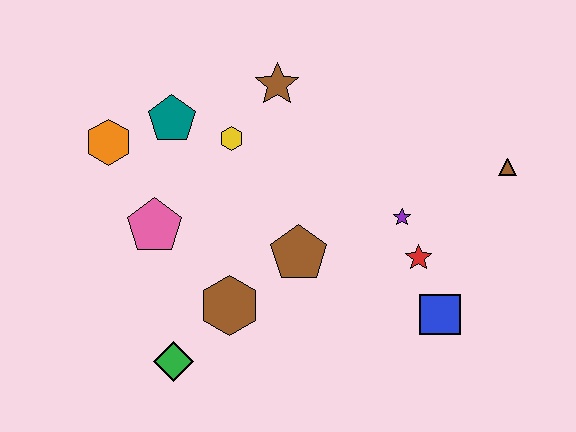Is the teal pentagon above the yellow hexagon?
Yes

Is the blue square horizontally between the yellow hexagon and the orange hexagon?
No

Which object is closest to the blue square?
The red star is closest to the blue square.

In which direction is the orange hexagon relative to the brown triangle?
The orange hexagon is to the left of the brown triangle.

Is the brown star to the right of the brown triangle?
No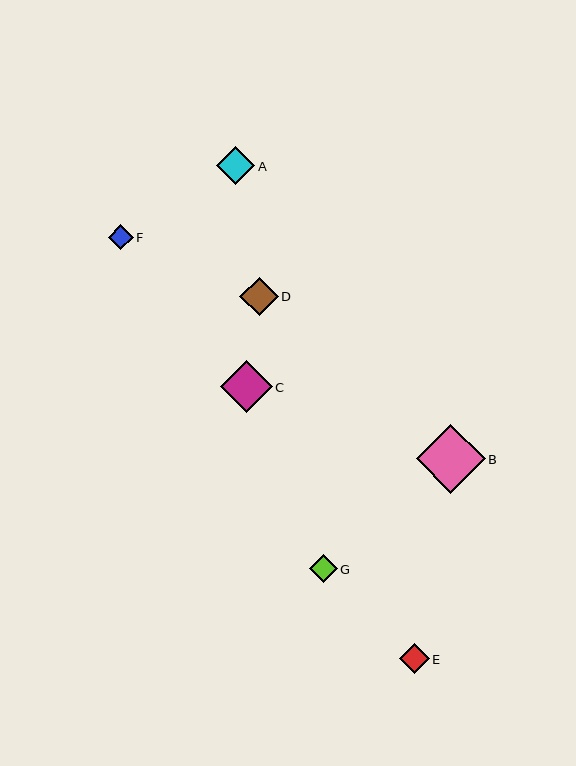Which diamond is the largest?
Diamond B is the largest with a size of approximately 69 pixels.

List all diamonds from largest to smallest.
From largest to smallest: B, C, D, A, E, G, F.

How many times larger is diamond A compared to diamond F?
Diamond A is approximately 1.5 times the size of diamond F.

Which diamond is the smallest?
Diamond F is the smallest with a size of approximately 25 pixels.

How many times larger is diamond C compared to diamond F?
Diamond C is approximately 2.1 times the size of diamond F.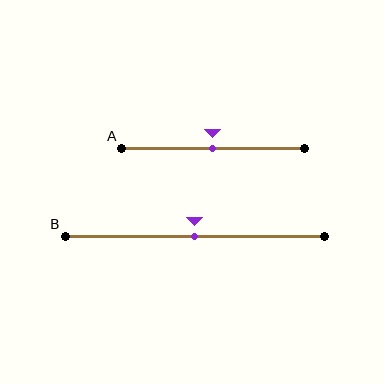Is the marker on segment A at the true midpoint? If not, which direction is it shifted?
Yes, the marker on segment A is at the true midpoint.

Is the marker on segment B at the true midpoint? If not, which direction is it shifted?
Yes, the marker on segment B is at the true midpoint.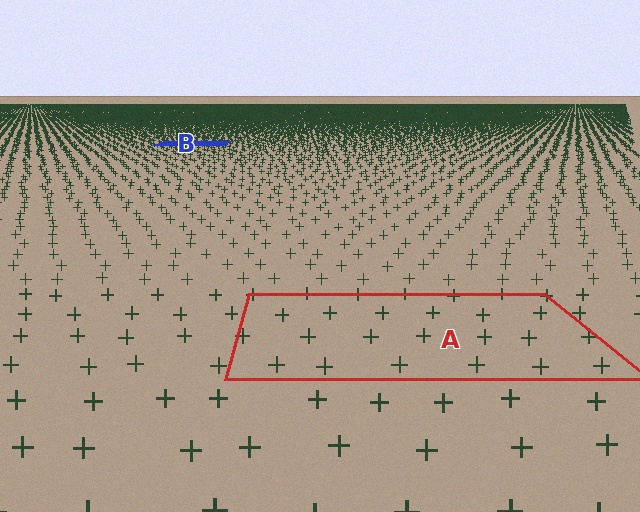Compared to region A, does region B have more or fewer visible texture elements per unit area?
Region B has more texture elements per unit area — they are packed more densely because it is farther away.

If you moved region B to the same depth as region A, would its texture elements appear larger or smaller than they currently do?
They would appear larger. At a closer depth, the same texture elements are projected at a bigger on-screen size.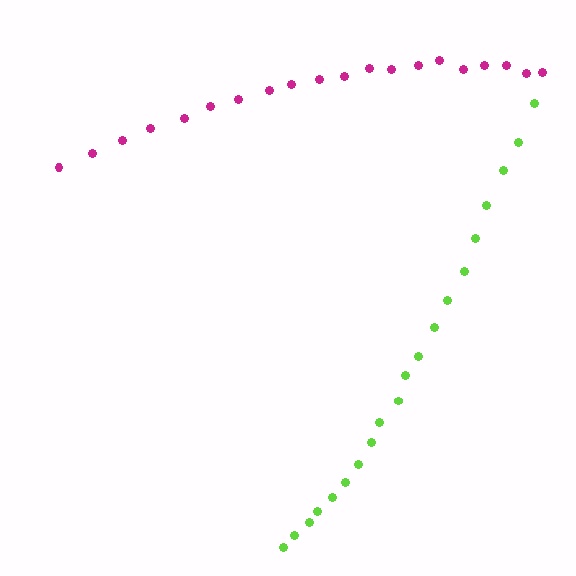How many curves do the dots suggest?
There are 2 distinct paths.